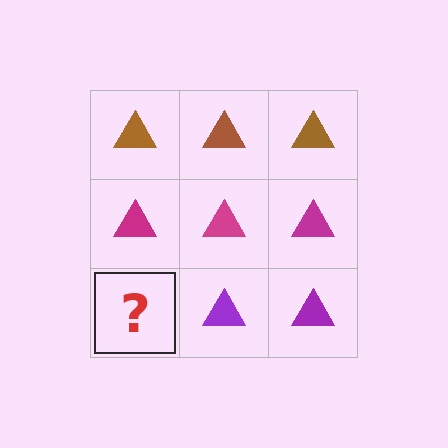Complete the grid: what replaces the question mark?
The question mark should be replaced with a purple triangle.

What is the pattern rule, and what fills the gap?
The rule is that each row has a consistent color. The gap should be filled with a purple triangle.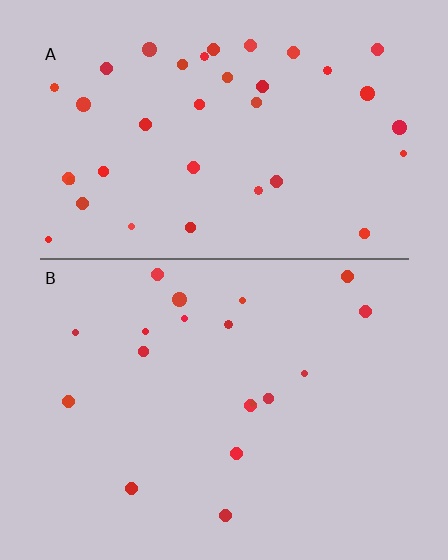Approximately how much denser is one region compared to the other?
Approximately 2.0× — region A over region B.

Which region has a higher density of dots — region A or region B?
A (the top).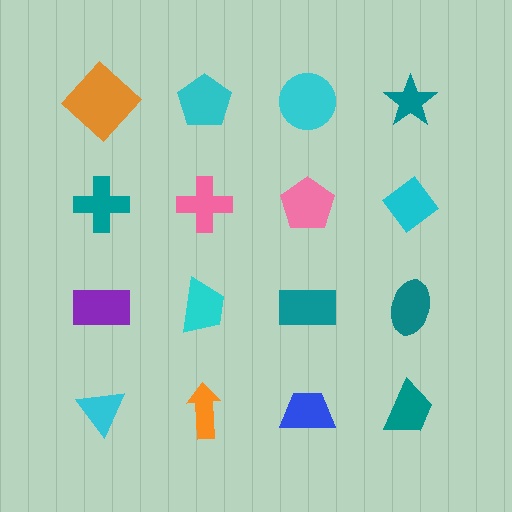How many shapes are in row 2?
4 shapes.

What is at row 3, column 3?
A teal rectangle.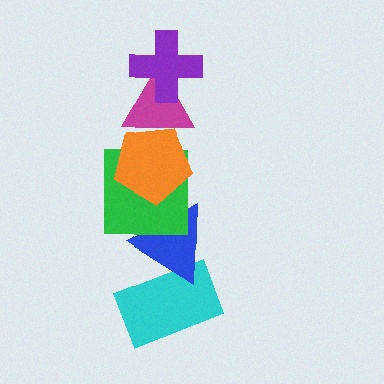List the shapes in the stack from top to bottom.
From top to bottom: the purple cross, the magenta triangle, the orange pentagon, the green square, the blue triangle, the cyan rectangle.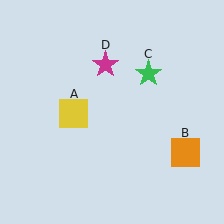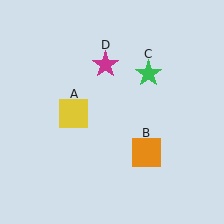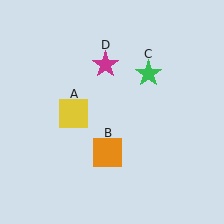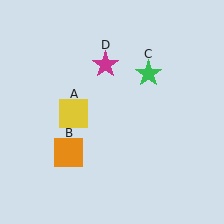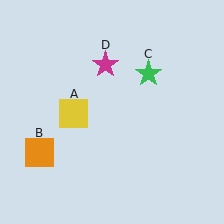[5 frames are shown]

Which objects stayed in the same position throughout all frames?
Yellow square (object A) and green star (object C) and magenta star (object D) remained stationary.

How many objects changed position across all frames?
1 object changed position: orange square (object B).